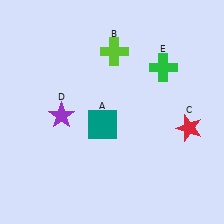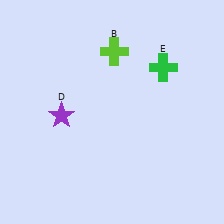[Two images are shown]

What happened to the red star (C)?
The red star (C) was removed in Image 2. It was in the bottom-right area of Image 1.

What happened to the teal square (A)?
The teal square (A) was removed in Image 2. It was in the bottom-left area of Image 1.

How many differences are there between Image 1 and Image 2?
There are 2 differences between the two images.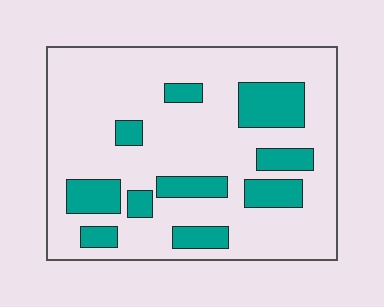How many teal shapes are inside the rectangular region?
10.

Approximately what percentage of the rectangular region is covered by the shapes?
Approximately 20%.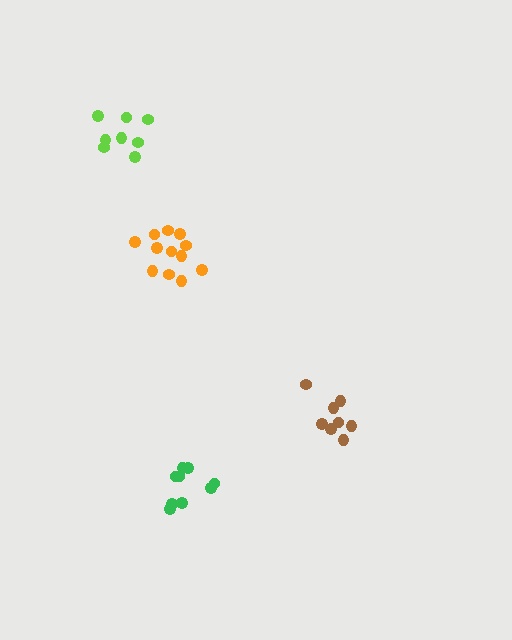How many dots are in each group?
Group 1: 12 dots, Group 2: 8 dots, Group 3: 9 dots, Group 4: 8 dots (37 total).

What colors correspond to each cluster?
The clusters are colored: orange, brown, green, lime.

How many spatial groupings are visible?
There are 4 spatial groupings.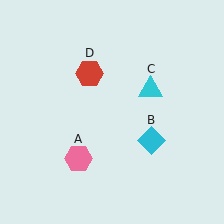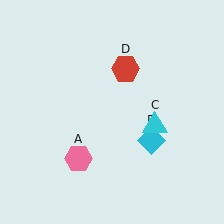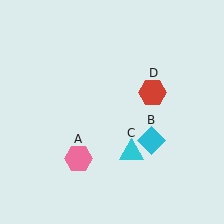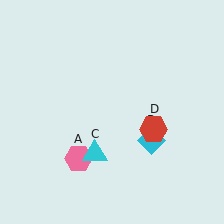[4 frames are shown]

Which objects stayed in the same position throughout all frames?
Pink hexagon (object A) and cyan diamond (object B) remained stationary.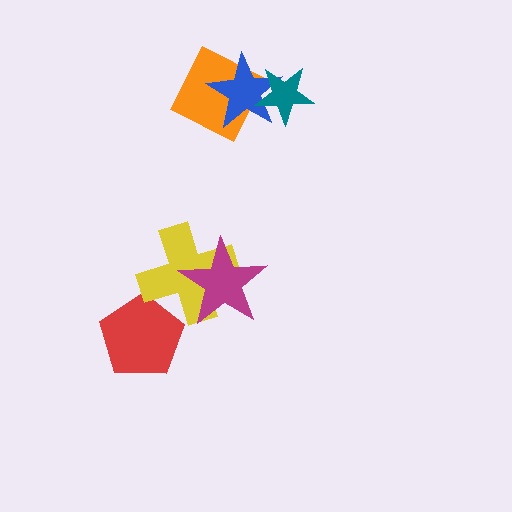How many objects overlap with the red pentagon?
1 object overlaps with the red pentagon.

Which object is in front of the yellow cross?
The magenta star is in front of the yellow cross.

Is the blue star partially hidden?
Yes, it is partially covered by another shape.